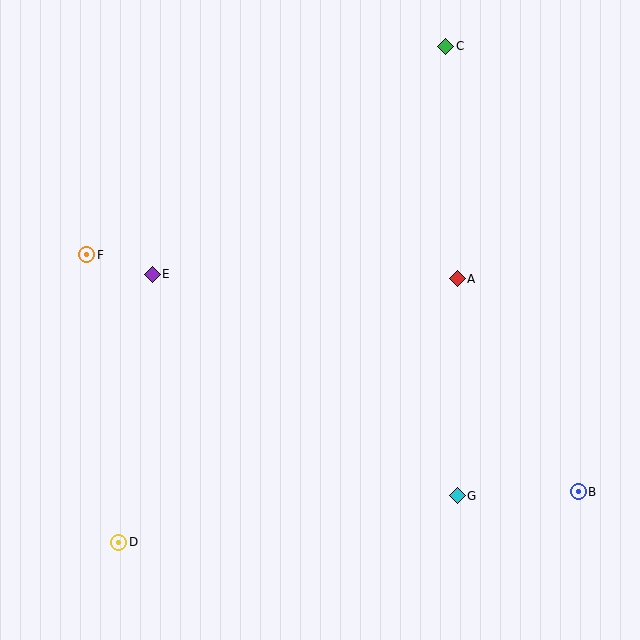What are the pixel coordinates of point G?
Point G is at (457, 496).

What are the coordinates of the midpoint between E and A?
The midpoint between E and A is at (305, 277).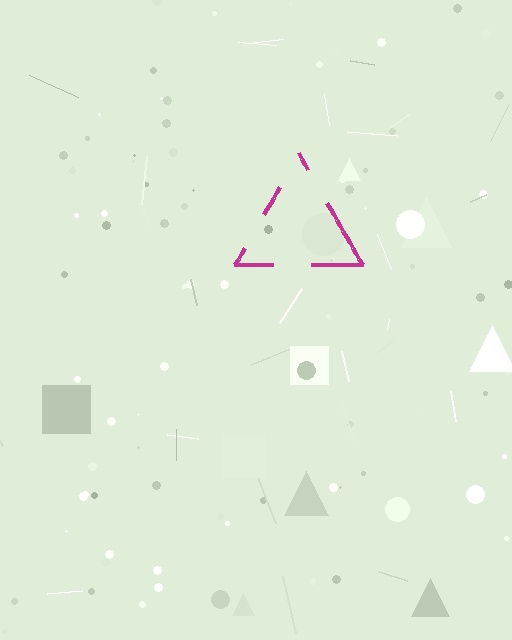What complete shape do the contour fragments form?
The contour fragments form a triangle.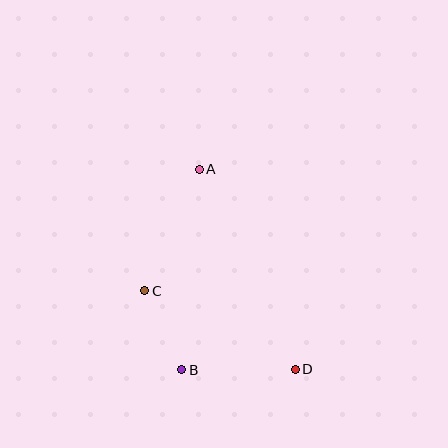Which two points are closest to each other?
Points B and C are closest to each other.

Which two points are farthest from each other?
Points A and D are farthest from each other.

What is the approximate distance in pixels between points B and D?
The distance between B and D is approximately 113 pixels.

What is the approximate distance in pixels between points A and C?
The distance between A and C is approximately 133 pixels.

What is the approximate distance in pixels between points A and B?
The distance between A and B is approximately 201 pixels.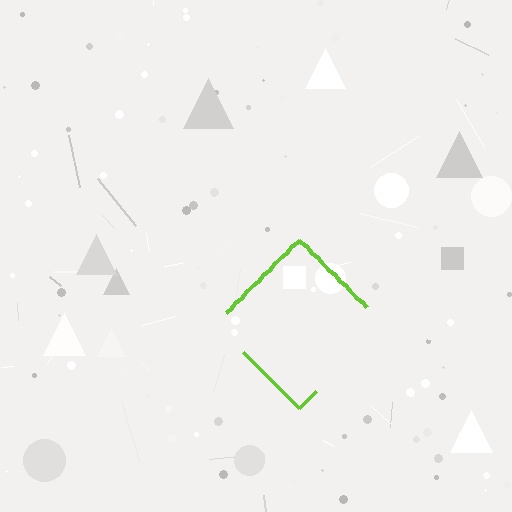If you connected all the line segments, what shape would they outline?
They would outline a diamond.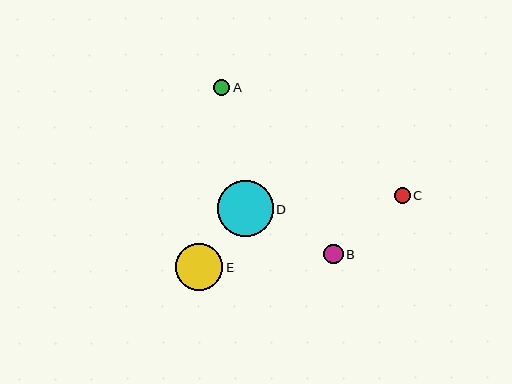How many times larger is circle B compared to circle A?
Circle B is approximately 1.2 times the size of circle A.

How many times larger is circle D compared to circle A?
Circle D is approximately 3.4 times the size of circle A.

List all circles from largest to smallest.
From largest to smallest: D, E, B, A, C.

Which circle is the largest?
Circle D is the largest with a size of approximately 56 pixels.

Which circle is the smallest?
Circle C is the smallest with a size of approximately 16 pixels.